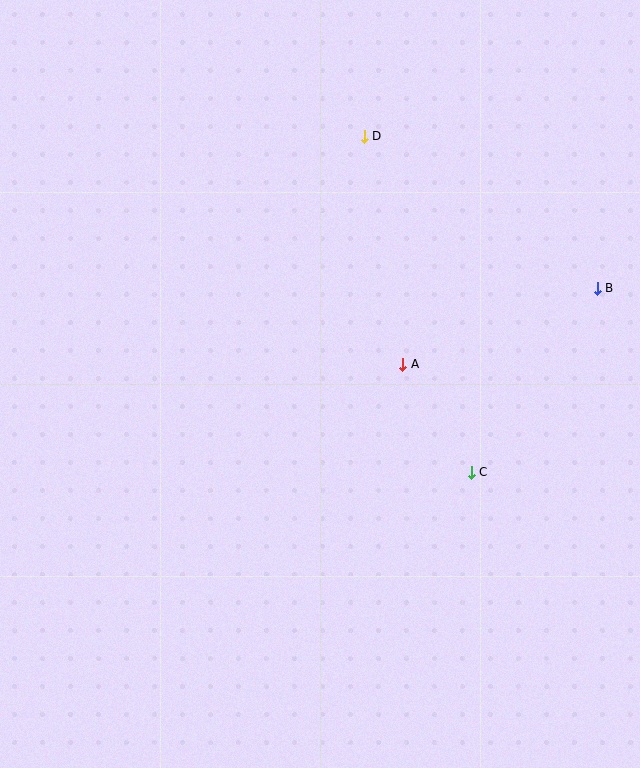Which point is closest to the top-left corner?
Point D is closest to the top-left corner.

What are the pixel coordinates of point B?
Point B is at (597, 288).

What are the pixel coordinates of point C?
Point C is at (471, 472).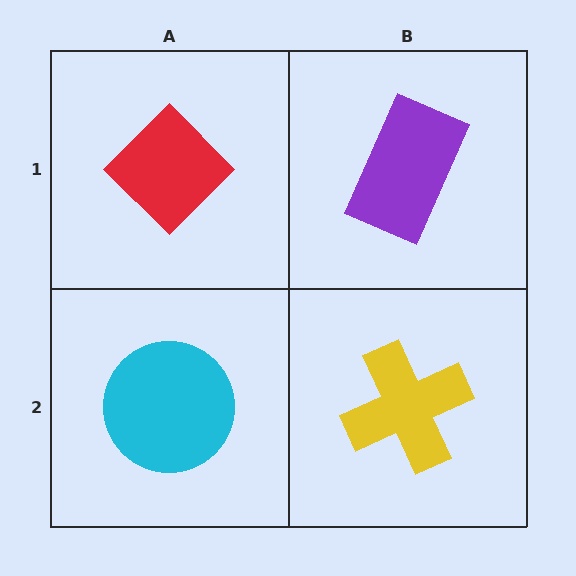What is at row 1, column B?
A purple rectangle.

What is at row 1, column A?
A red diamond.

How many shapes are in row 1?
2 shapes.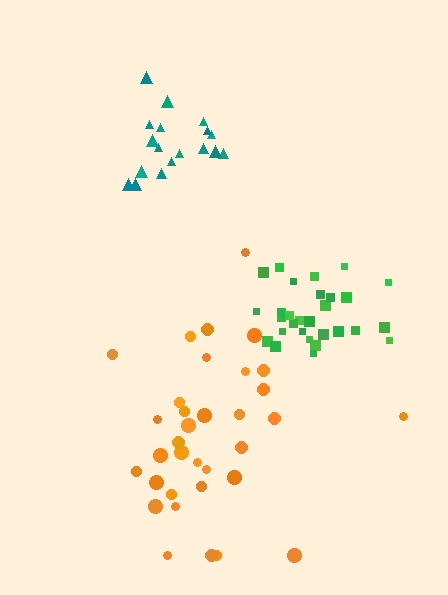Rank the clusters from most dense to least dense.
green, teal, orange.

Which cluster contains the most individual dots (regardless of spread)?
Orange (34).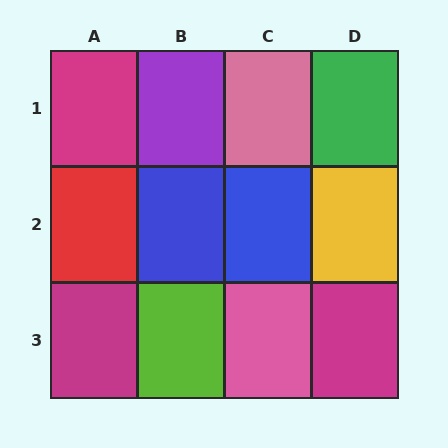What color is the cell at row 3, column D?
Magenta.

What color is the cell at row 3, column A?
Magenta.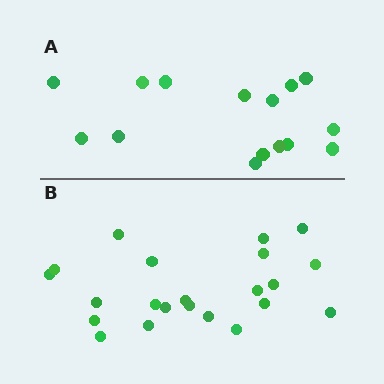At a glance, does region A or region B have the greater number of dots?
Region B (the bottom region) has more dots.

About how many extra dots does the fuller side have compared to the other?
Region B has roughly 8 or so more dots than region A.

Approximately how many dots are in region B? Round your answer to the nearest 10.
About 20 dots. (The exact count is 22, which rounds to 20.)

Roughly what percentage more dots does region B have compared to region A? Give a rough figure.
About 45% more.